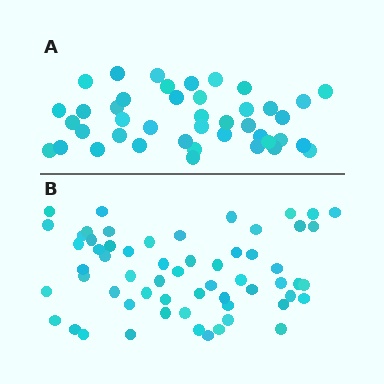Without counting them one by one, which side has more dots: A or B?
Region B (the bottom region) has more dots.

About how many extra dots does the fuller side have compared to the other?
Region B has approximately 20 more dots than region A.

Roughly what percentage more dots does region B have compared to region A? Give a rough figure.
About 45% more.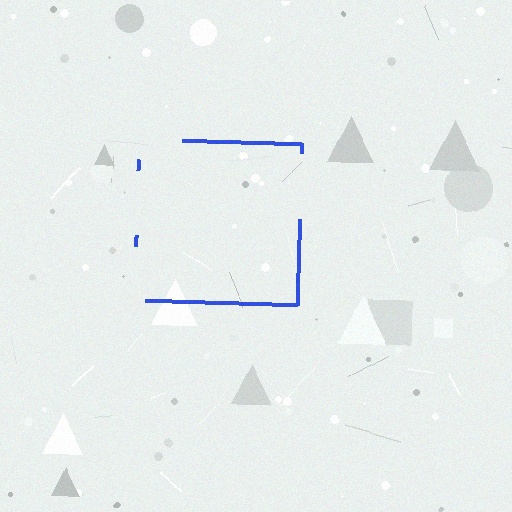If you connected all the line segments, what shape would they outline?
They would outline a square.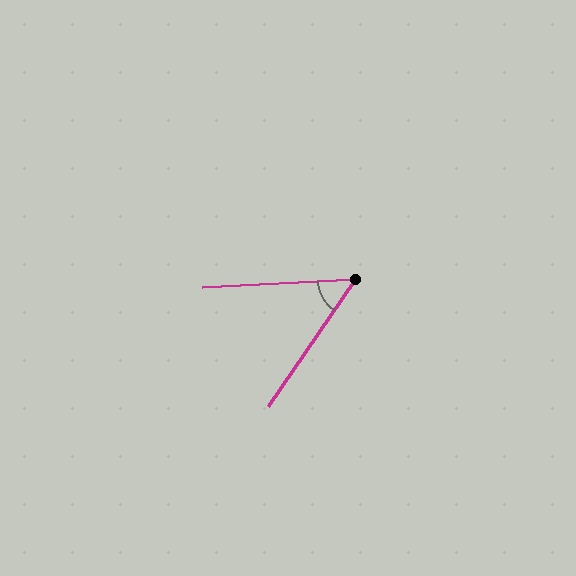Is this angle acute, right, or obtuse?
It is acute.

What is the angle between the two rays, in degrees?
Approximately 53 degrees.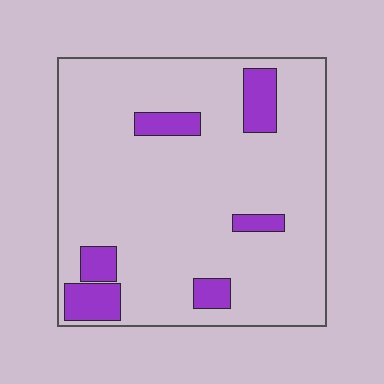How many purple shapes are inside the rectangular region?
6.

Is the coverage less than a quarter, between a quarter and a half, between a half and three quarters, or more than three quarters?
Less than a quarter.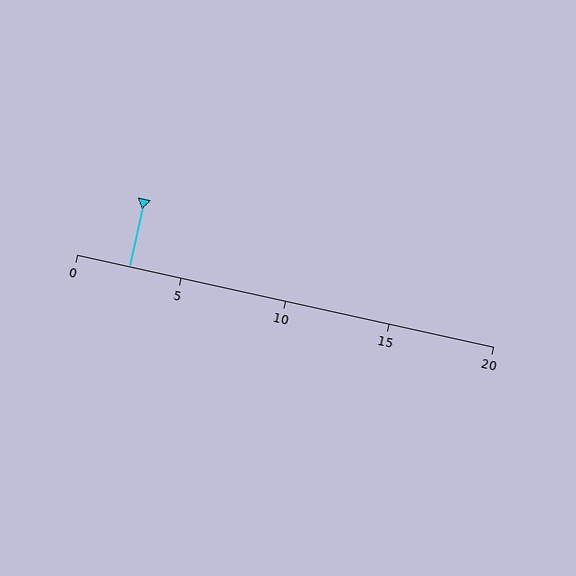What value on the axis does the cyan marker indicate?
The marker indicates approximately 2.5.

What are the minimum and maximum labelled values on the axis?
The axis runs from 0 to 20.